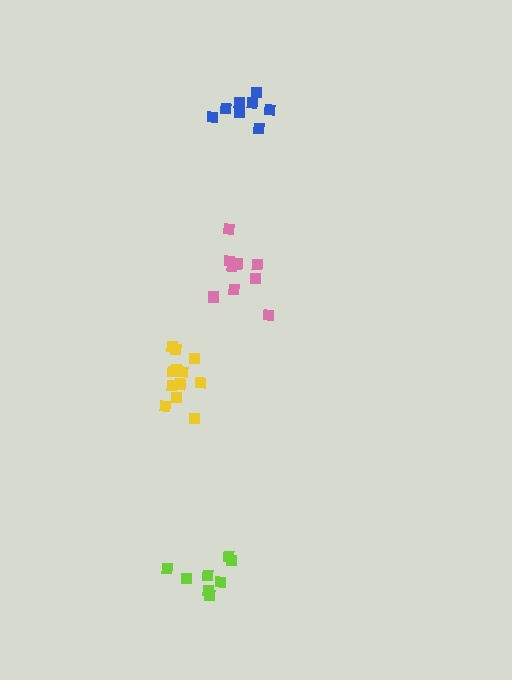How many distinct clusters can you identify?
There are 4 distinct clusters.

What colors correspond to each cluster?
The clusters are colored: blue, lime, yellow, pink.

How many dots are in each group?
Group 1: 8 dots, Group 2: 8 dots, Group 3: 12 dots, Group 4: 9 dots (37 total).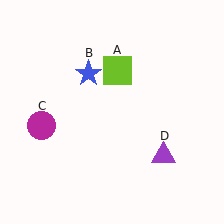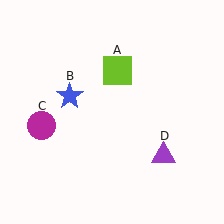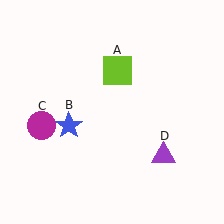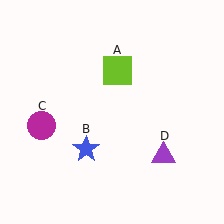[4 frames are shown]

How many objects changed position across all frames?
1 object changed position: blue star (object B).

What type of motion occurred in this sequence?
The blue star (object B) rotated counterclockwise around the center of the scene.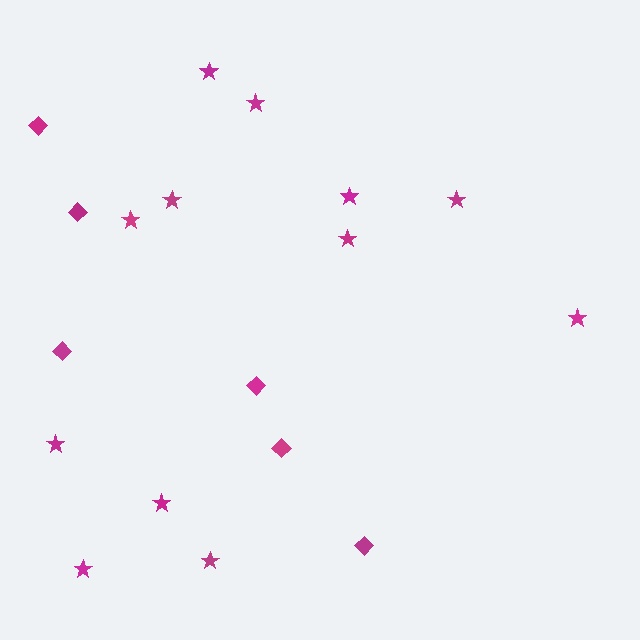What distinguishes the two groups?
There are 2 groups: one group of diamonds (6) and one group of stars (12).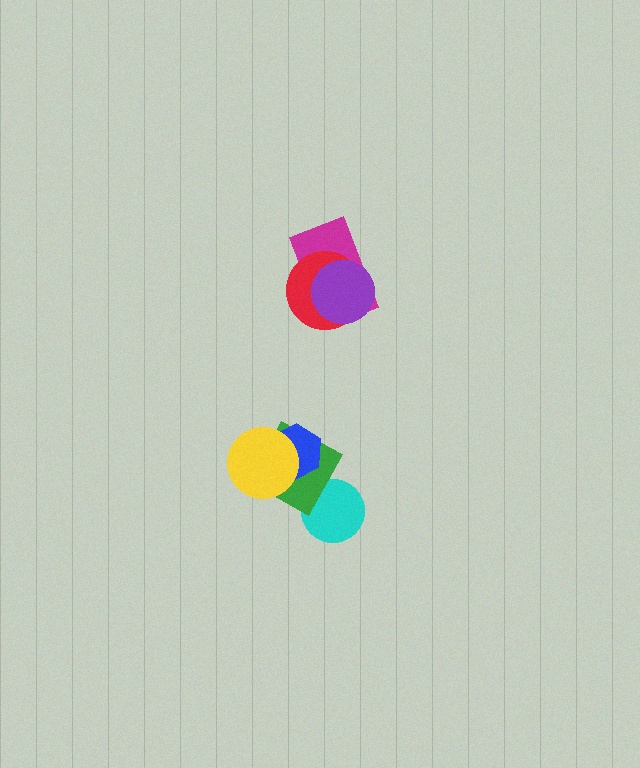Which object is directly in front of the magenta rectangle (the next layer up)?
The red circle is directly in front of the magenta rectangle.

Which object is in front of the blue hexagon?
The yellow circle is in front of the blue hexagon.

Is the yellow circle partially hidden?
No, no other shape covers it.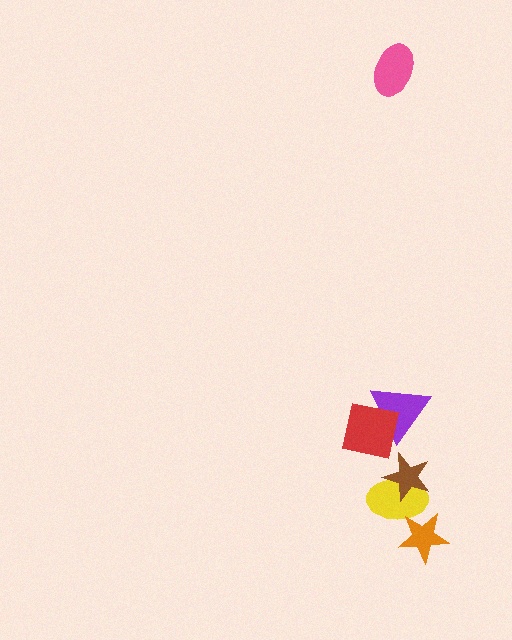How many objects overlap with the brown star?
1 object overlaps with the brown star.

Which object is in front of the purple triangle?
The red square is in front of the purple triangle.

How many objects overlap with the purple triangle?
1 object overlaps with the purple triangle.